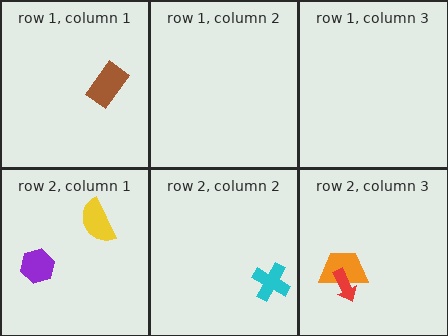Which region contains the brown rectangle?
The row 1, column 1 region.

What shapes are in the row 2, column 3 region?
The orange trapezoid, the red arrow.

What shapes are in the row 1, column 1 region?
The brown rectangle.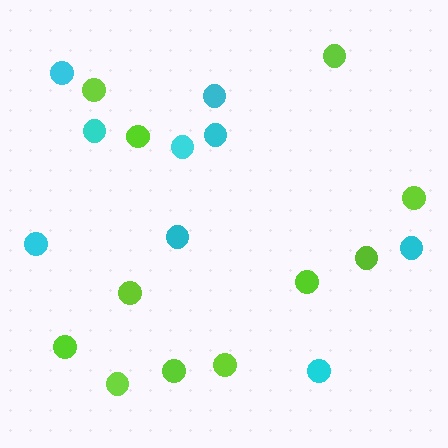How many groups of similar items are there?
There are 2 groups: one group of cyan circles (9) and one group of lime circles (11).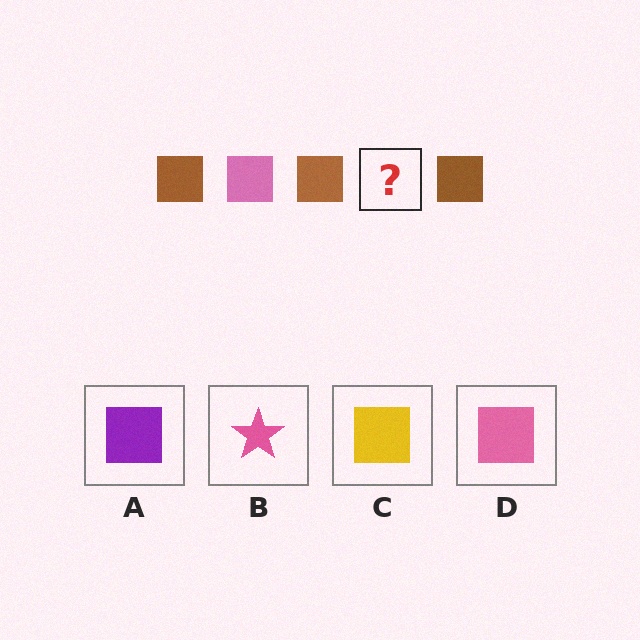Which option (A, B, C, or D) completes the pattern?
D.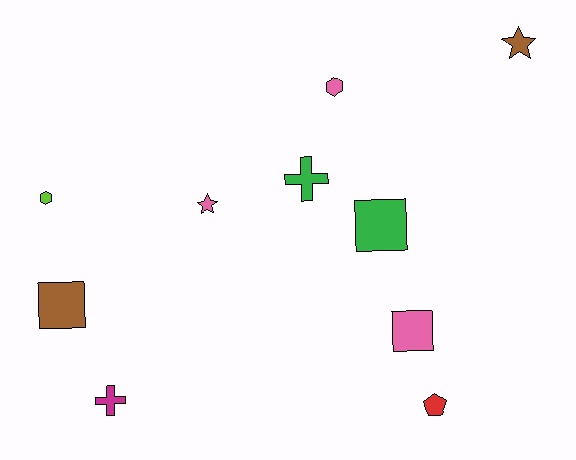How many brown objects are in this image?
There are 2 brown objects.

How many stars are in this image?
There are 2 stars.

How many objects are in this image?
There are 10 objects.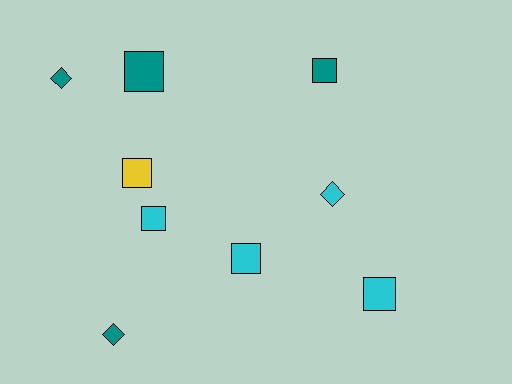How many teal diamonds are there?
There are 2 teal diamonds.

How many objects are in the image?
There are 9 objects.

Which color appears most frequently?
Teal, with 4 objects.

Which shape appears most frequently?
Square, with 6 objects.